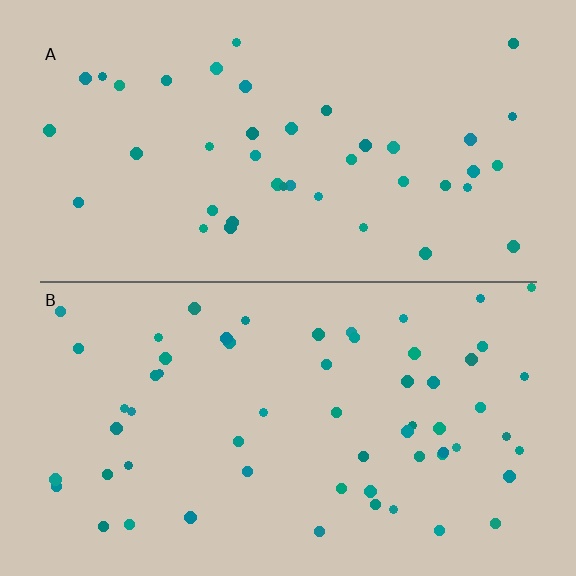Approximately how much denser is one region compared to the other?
Approximately 1.4× — region B over region A.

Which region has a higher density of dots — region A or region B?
B (the bottom).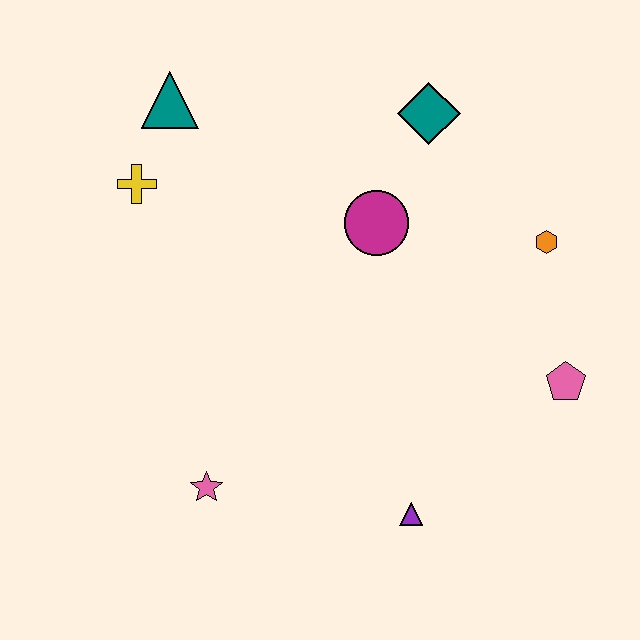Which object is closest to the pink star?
The purple triangle is closest to the pink star.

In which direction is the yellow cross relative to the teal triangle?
The yellow cross is below the teal triangle.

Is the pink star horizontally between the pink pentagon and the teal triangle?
Yes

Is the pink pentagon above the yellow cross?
No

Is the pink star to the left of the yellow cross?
No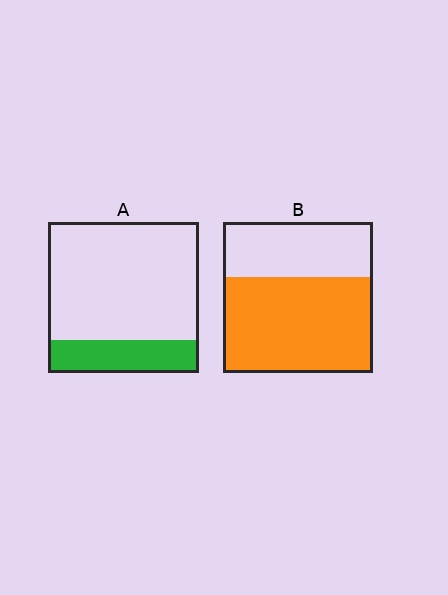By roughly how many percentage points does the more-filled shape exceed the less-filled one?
By roughly 40 percentage points (B over A).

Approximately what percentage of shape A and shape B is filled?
A is approximately 20% and B is approximately 65%.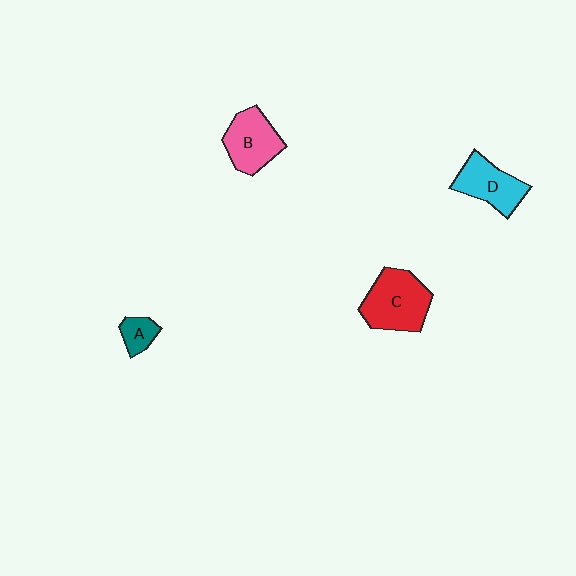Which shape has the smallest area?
Shape A (teal).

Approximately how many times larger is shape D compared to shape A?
Approximately 2.4 times.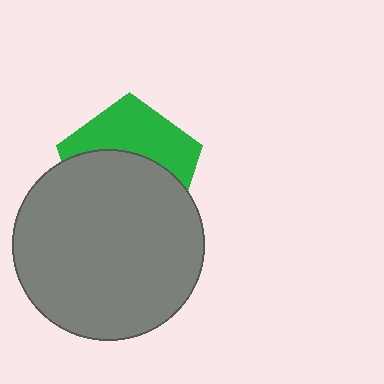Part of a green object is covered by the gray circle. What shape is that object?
It is a pentagon.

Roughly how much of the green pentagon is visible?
A small part of it is visible (roughly 42%).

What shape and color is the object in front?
The object in front is a gray circle.